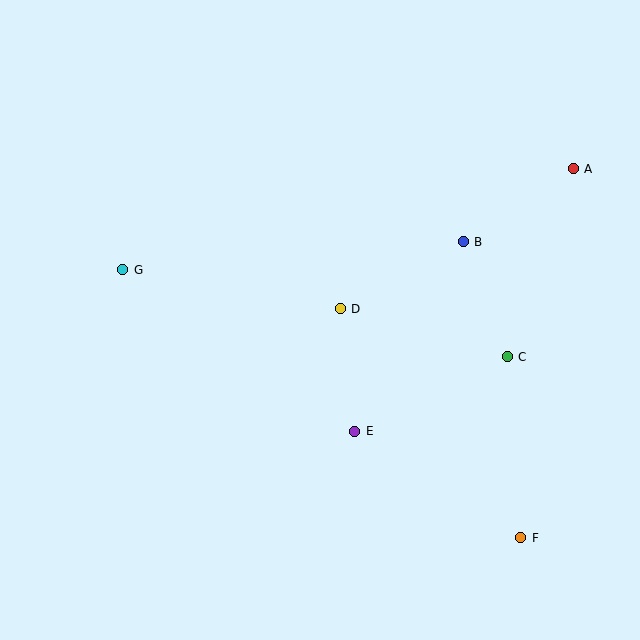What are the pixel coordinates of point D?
Point D is at (340, 309).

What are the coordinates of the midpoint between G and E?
The midpoint between G and E is at (239, 350).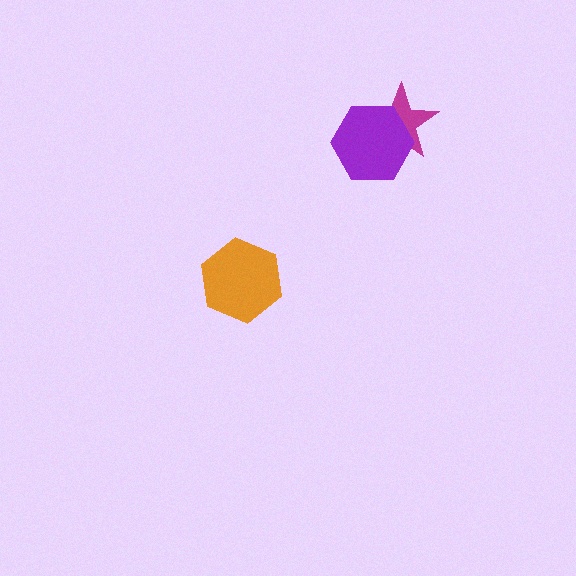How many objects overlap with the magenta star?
1 object overlaps with the magenta star.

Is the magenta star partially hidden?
Yes, it is partially covered by another shape.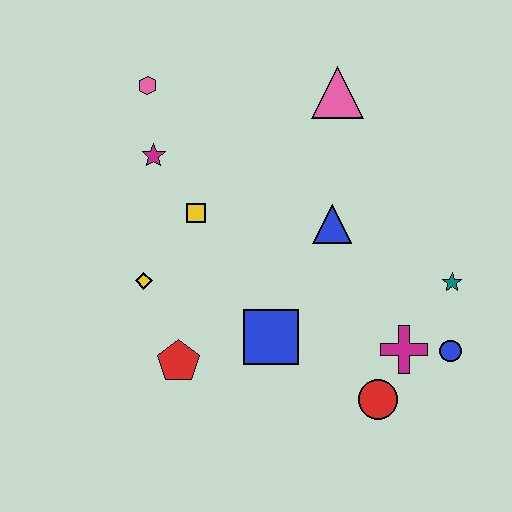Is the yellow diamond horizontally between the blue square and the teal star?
No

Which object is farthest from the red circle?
The pink hexagon is farthest from the red circle.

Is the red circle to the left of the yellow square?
No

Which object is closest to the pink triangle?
The blue triangle is closest to the pink triangle.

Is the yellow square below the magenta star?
Yes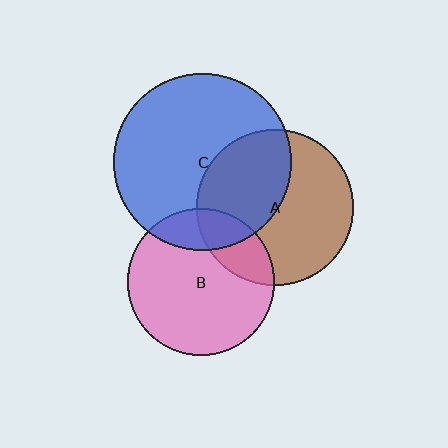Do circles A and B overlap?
Yes.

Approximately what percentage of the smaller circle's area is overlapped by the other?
Approximately 20%.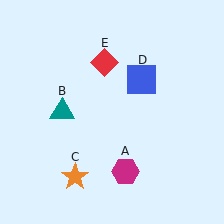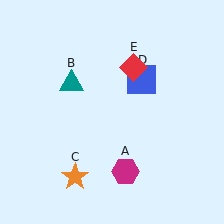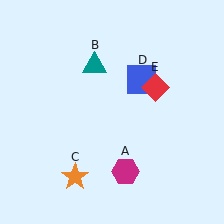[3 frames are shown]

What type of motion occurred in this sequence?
The teal triangle (object B), red diamond (object E) rotated clockwise around the center of the scene.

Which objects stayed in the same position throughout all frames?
Magenta hexagon (object A) and orange star (object C) and blue square (object D) remained stationary.